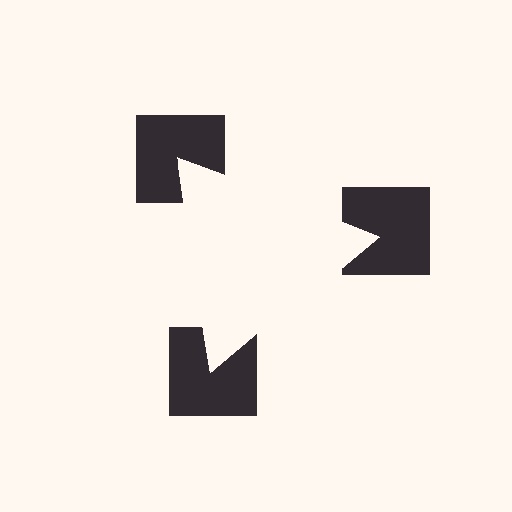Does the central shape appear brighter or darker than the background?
It typically appears slightly brighter than the background, even though no actual brightness change is drawn.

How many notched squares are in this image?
There are 3 — one at each vertex of the illusory triangle.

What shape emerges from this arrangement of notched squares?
An illusory triangle — its edges are inferred from the aligned wedge cuts in the notched squares, not physically drawn.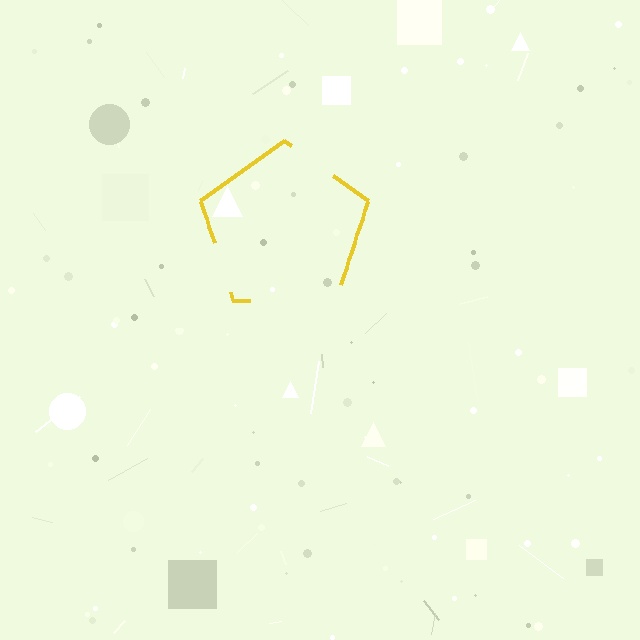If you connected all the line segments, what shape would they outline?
They would outline a pentagon.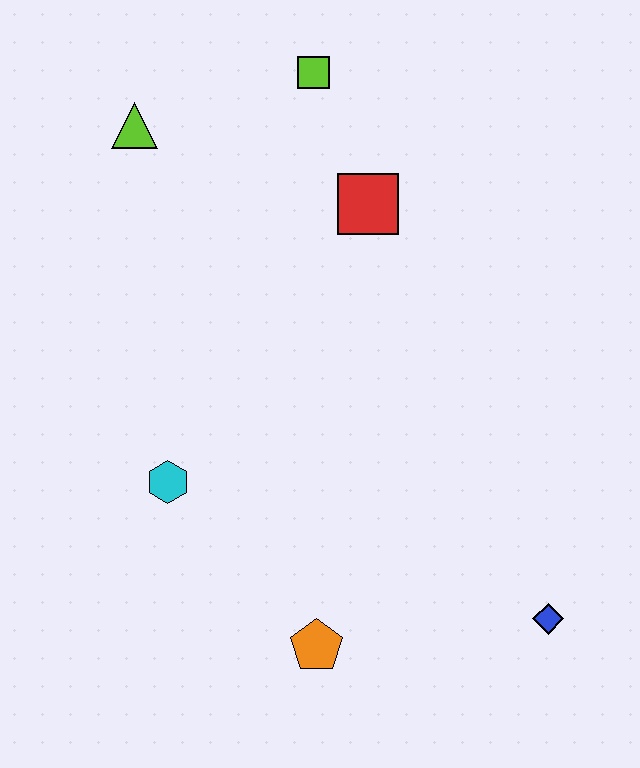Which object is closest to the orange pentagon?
The cyan hexagon is closest to the orange pentagon.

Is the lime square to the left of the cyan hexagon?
No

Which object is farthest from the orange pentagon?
The lime square is farthest from the orange pentagon.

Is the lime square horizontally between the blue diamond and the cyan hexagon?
Yes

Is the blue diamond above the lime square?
No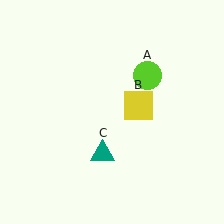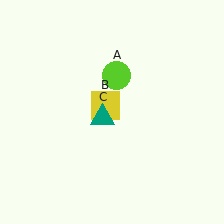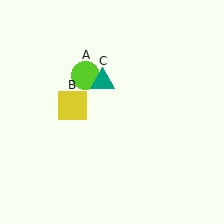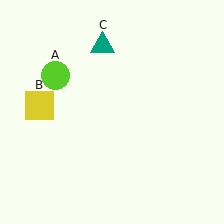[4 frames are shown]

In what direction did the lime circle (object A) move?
The lime circle (object A) moved left.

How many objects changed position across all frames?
3 objects changed position: lime circle (object A), yellow square (object B), teal triangle (object C).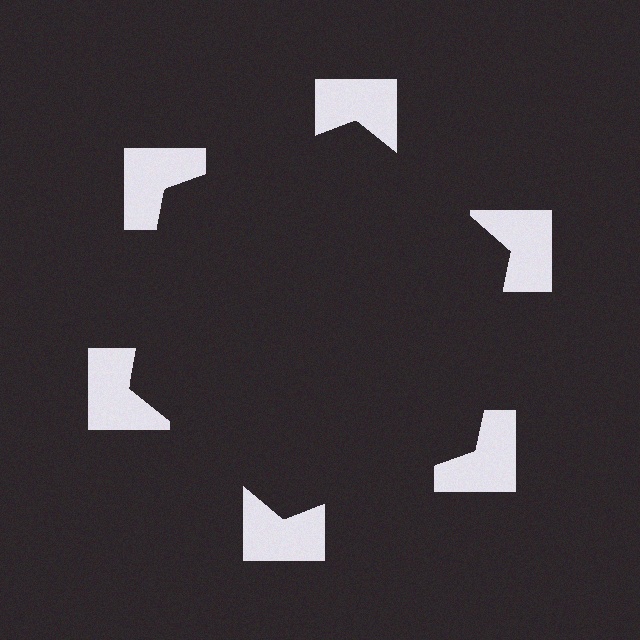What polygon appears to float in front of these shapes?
An illusory hexagon — its edges are inferred from the aligned wedge cuts in the notched squares, not physically drawn.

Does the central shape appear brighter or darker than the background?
It typically appears slightly darker than the background, even though no actual brightness change is drawn.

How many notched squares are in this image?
There are 6 — one at each vertex of the illusory hexagon.